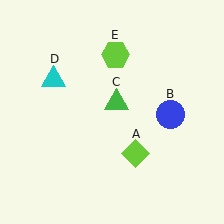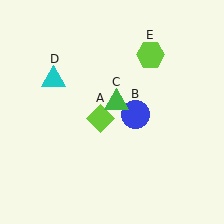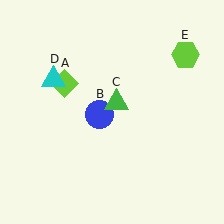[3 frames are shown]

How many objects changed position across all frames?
3 objects changed position: lime diamond (object A), blue circle (object B), lime hexagon (object E).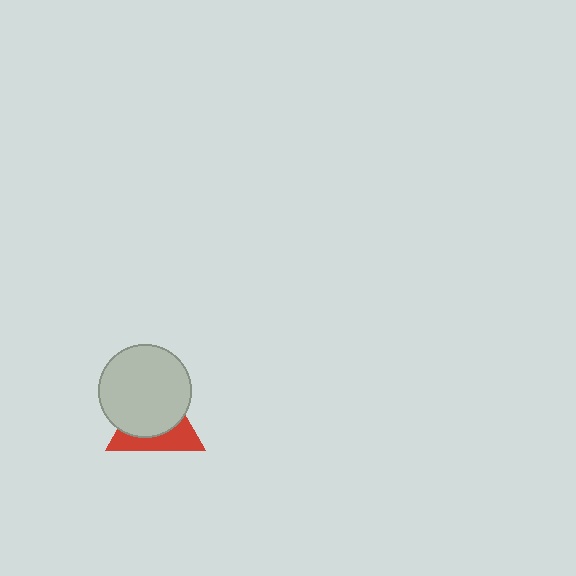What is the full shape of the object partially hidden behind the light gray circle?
The partially hidden object is a red triangle.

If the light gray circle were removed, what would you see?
You would see the complete red triangle.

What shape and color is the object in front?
The object in front is a light gray circle.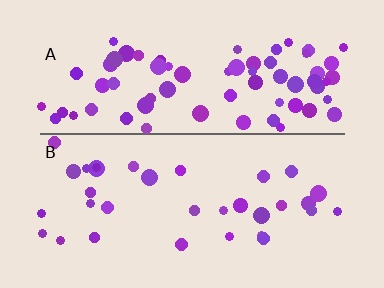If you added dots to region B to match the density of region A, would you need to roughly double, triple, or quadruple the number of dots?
Approximately double.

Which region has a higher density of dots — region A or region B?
A (the top).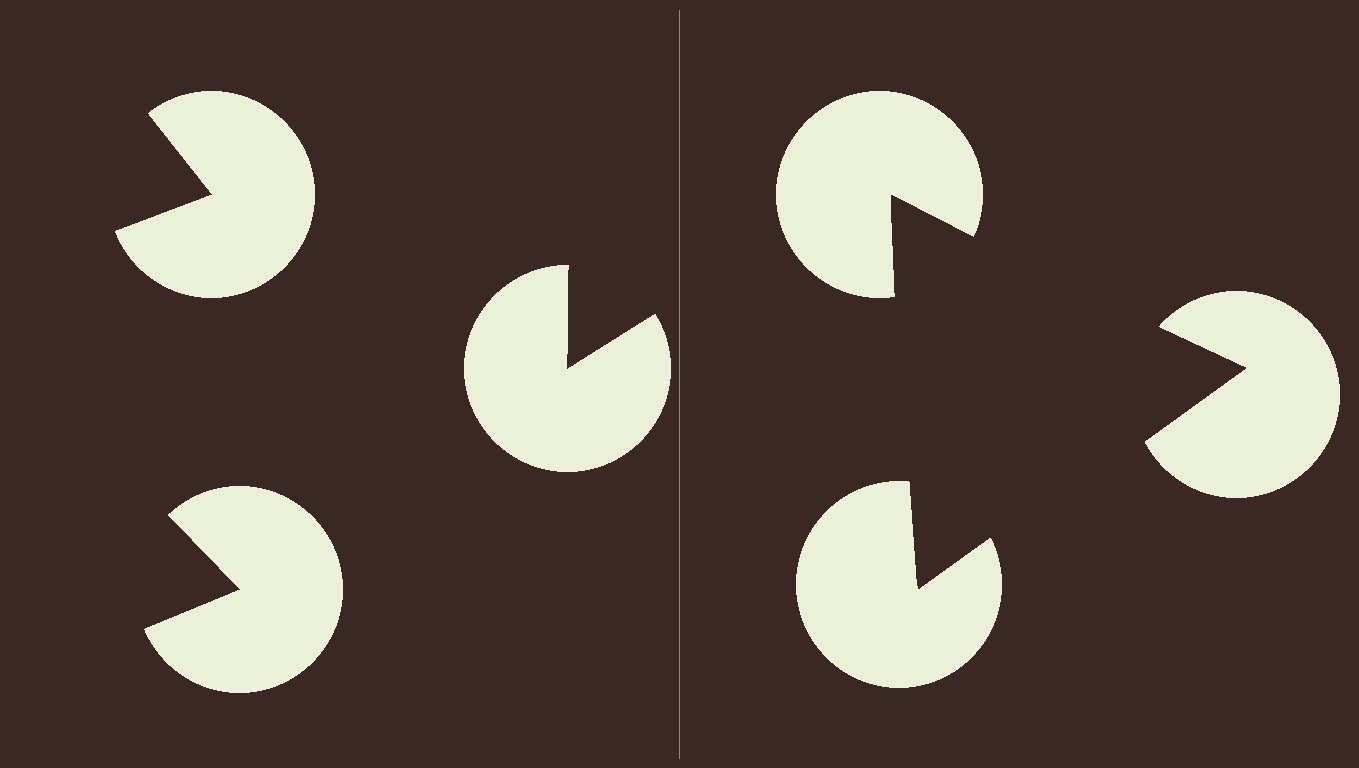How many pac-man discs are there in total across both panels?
6 — 3 on each side.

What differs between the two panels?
The pac-man discs are positioned identically on both sides; only the wedge orientations differ. On the right they align to a triangle; on the left they are misaligned.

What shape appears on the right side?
An illusory triangle.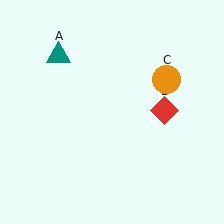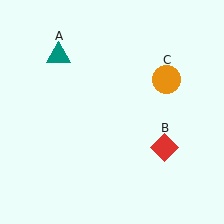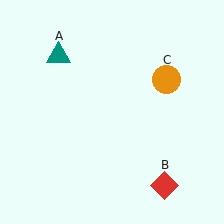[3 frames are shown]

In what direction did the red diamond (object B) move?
The red diamond (object B) moved down.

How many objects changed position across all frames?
1 object changed position: red diamond (object B).